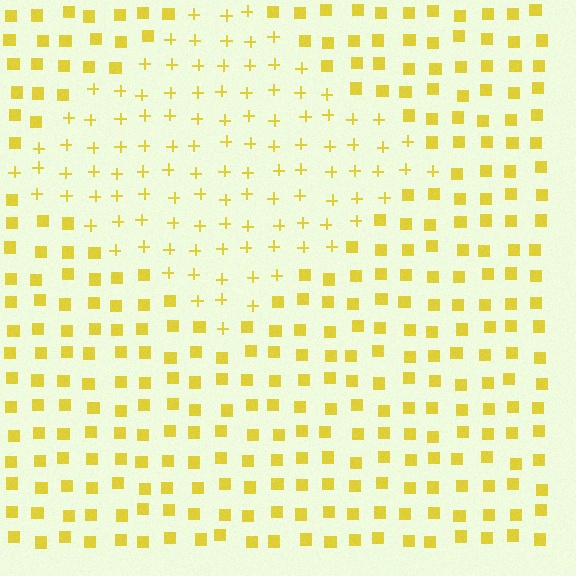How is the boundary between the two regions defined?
The boundary is defined by a change in element shape: plus signs inside vs. squares outside. All elements share the same color and spacing.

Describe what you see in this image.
The image is filled with small yellow elements arranged in a uniform grid. A diamond-shaped region contains plus signs, while the surrounding area contains squares. The boundary is defined purely by the change in element shape.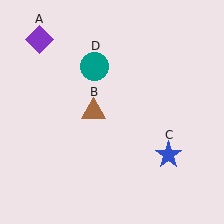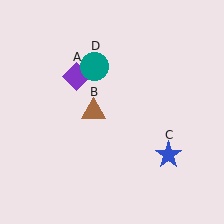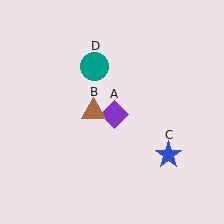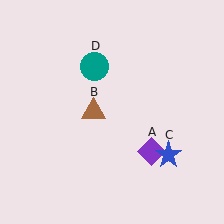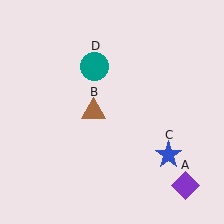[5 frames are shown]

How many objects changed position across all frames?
1 object changed position: purple diamond (object A).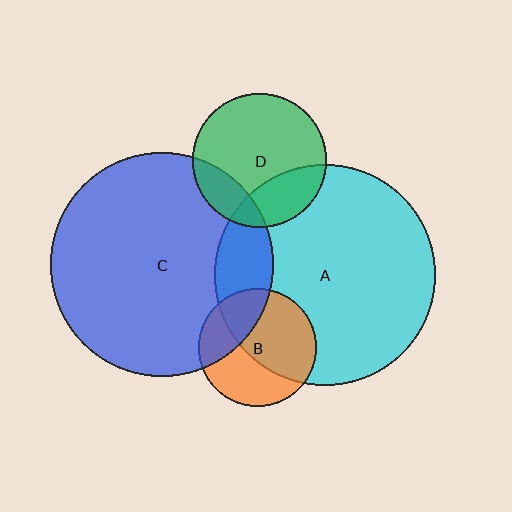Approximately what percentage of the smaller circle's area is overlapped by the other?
Approximately 55%.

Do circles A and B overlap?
Yes.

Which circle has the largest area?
Circle C (blue).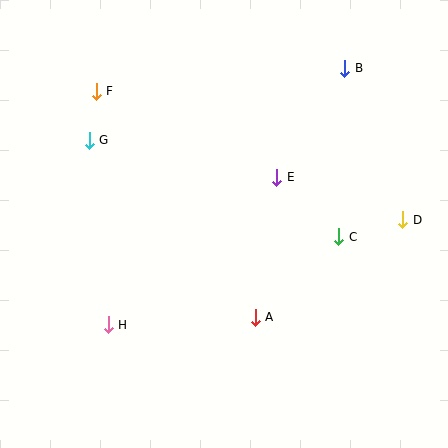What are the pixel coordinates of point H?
Point H is at (108, 325).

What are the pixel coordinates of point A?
Point A is at (255, 317).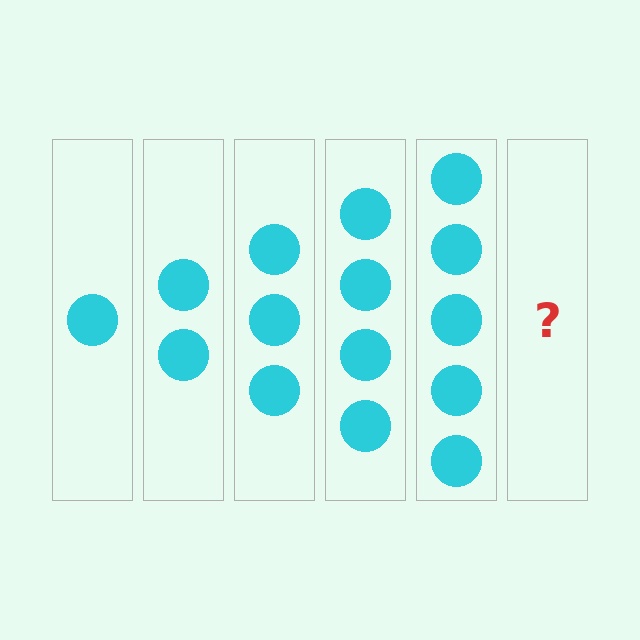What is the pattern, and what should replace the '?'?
The pattern is that each step adds one more circle. The '?' should be 6 circles.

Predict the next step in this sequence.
The next step is 6 circles.